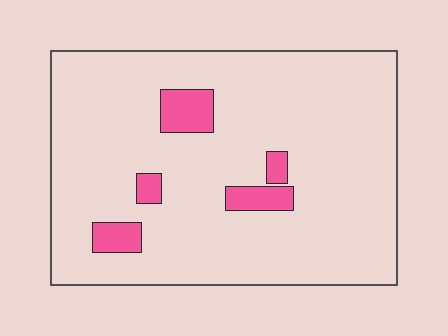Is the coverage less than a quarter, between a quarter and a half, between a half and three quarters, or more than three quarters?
Less than a quarter.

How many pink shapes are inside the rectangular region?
5.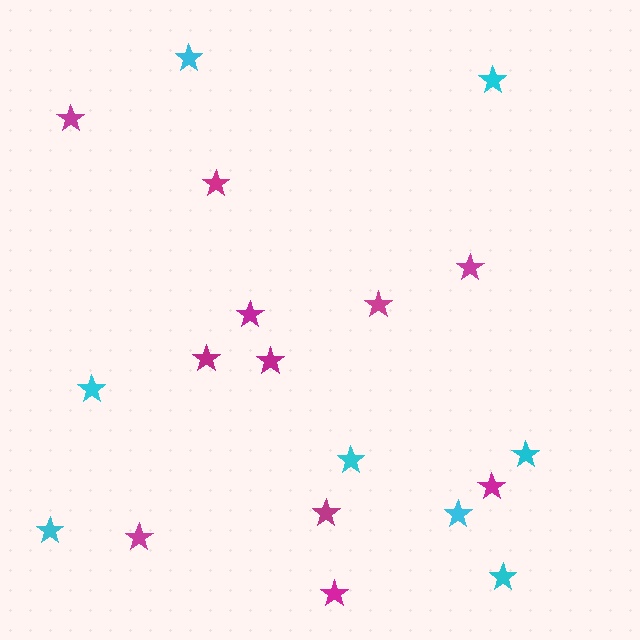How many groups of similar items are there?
There are 2 groups: one group of magenta stars (11) and one group of cyan stars (8).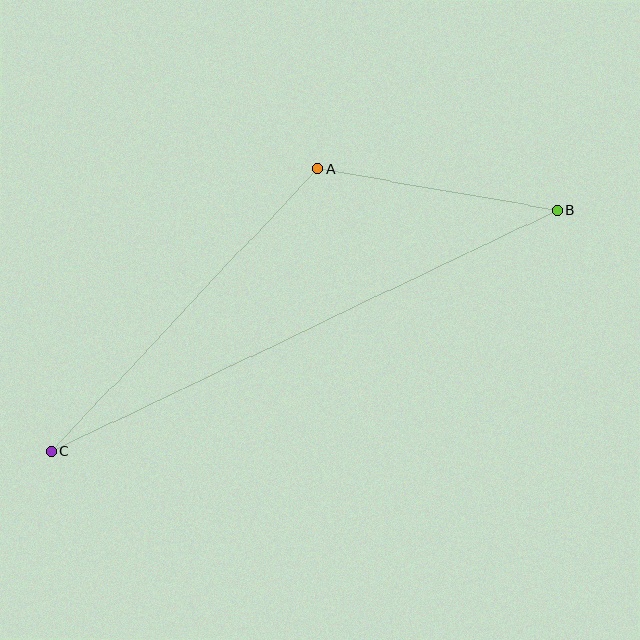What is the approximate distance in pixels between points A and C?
The distance between A and C is approximately 388 pixels.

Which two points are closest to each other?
Points A and B are closest to each other.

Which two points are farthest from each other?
Points B and C are farthest from each other.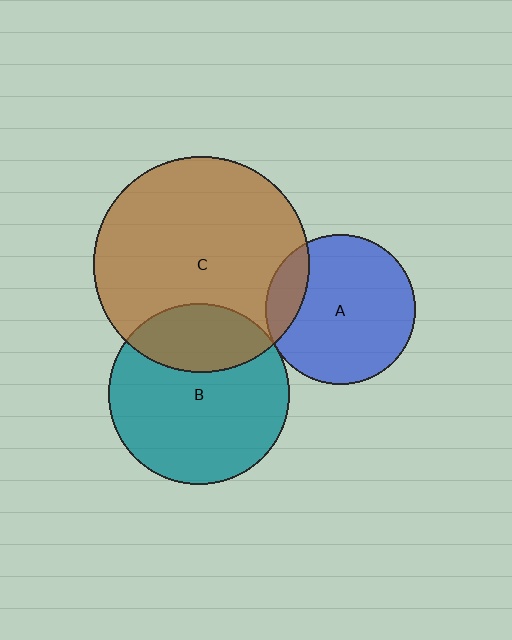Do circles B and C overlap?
Yes.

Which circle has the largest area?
Circle C (brown).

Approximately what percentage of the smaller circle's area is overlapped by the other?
Approximately 25%.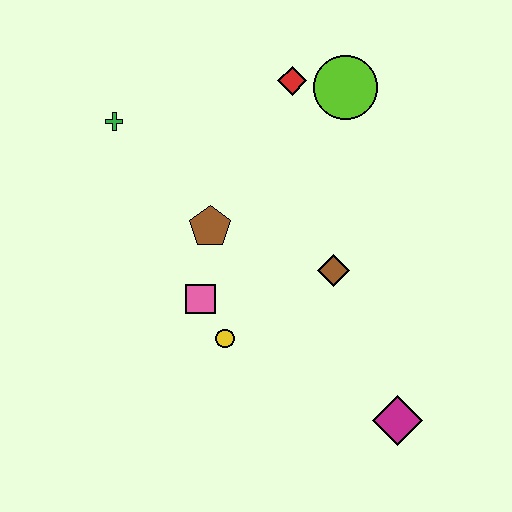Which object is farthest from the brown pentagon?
The magenta diamond is farthest from the brown pentagon.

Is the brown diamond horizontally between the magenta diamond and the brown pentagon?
Yes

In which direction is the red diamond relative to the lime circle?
The red diamond is to the left of the lime circle.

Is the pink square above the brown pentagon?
No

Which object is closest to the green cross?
The brown pentagon is closest to the green cross.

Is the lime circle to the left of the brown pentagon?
No